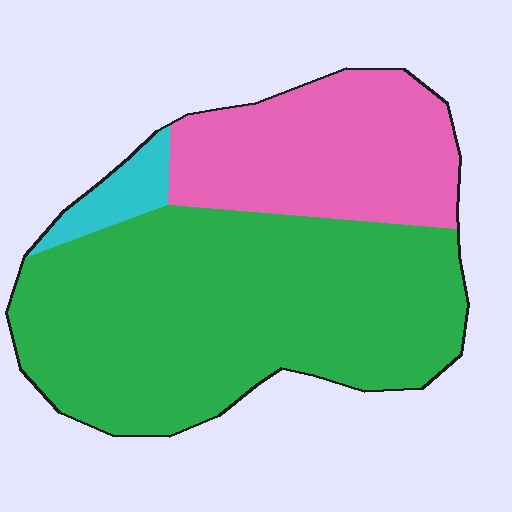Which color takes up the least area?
Cyan, at roughly 5%.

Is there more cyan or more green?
Green.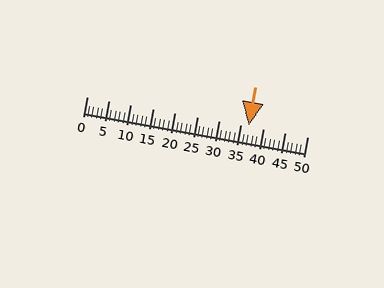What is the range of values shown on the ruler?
The ruler shows values from 0 to 50.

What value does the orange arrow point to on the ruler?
The orange arrow points to approximately 37.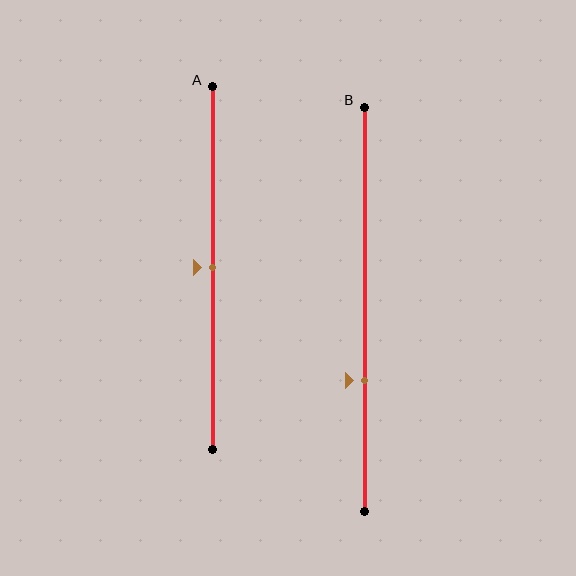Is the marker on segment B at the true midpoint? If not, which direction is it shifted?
No, the marker on segment B is shifted downward by about 18% of the segment length.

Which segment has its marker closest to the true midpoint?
Segment A has its marker closest to the true midpoint.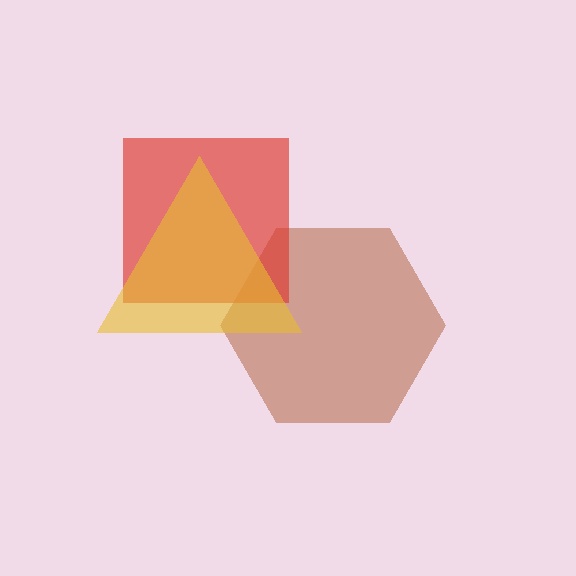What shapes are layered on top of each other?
The layered shapes are: a brown hexagon, a red square, a yellow triangle.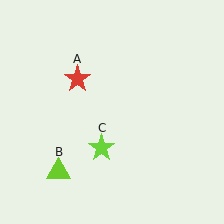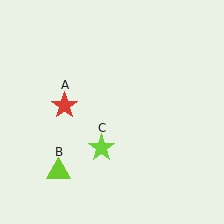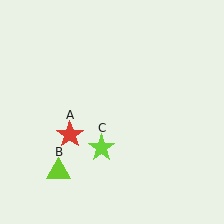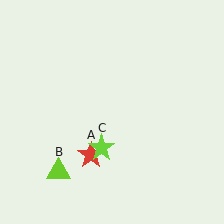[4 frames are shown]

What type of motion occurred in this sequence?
The red star (object A) rotated counterclockwise around the center of the scene.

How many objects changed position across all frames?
1 object changed position: red star (object A).